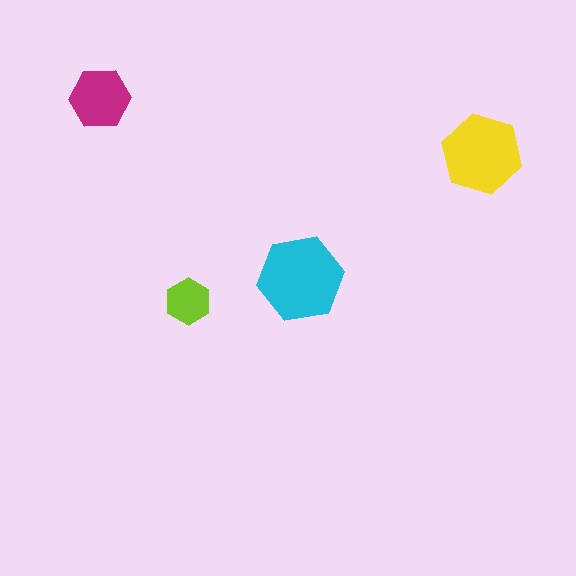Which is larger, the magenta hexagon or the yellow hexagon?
The yellow one.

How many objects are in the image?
There are 4 objects in the image.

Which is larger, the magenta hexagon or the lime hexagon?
The magenta one.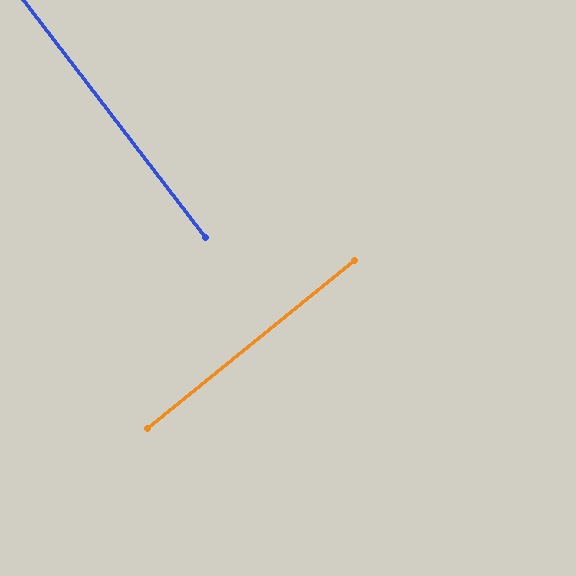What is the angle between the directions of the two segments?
Approximately 88 degrees.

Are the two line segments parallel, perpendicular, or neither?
Perpendicular — they meet at approximately 88°.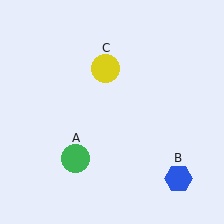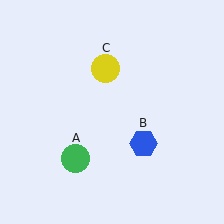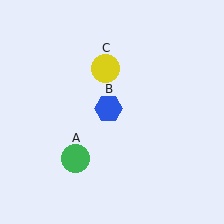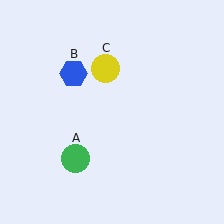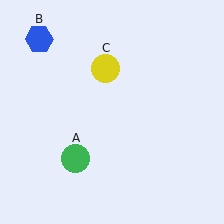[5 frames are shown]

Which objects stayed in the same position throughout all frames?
Green circle (object A) and yellow circle (object C) remained stationary.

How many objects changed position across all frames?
1 object changed position: blue hexagon (object B).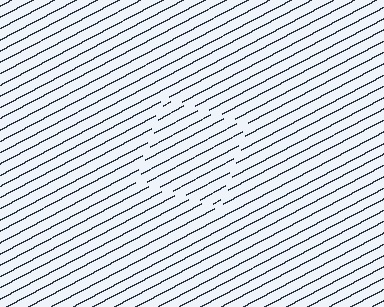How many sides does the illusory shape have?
4 sides — the line-ends trace a square.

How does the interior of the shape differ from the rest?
The interior of the shape contains the same grating, shifted by half a period — the contour is defined by the phase discontinuity where line-ends from the inner and outer gratings abut.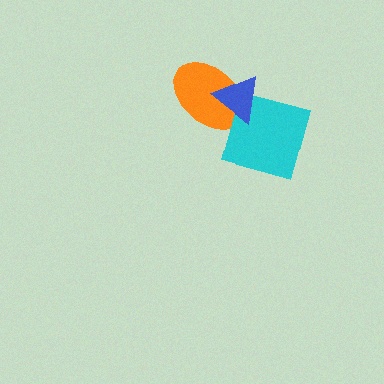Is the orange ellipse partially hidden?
Yes, it is partially covered by another shape.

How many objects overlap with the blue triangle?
2 objects overlap with the blue triangle.